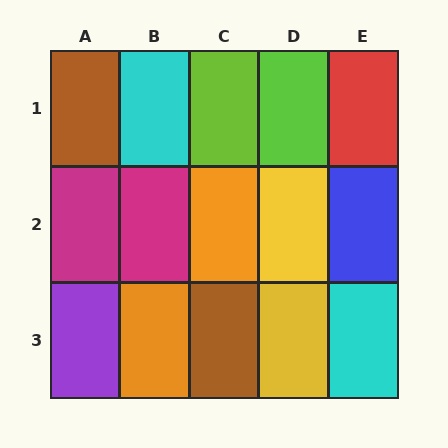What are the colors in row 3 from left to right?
Purple, orange, brown, yellow, cyan.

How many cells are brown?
2 cells are brown.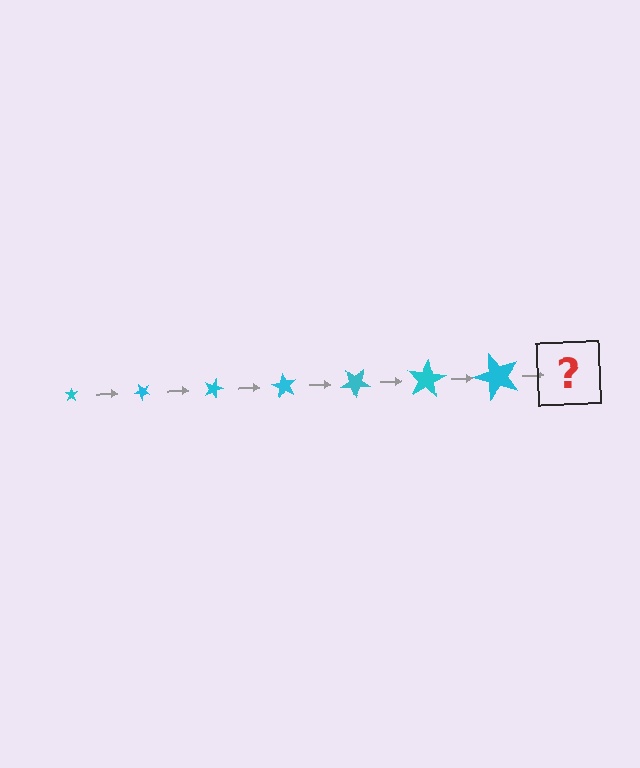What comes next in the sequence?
The next element should be a star, larger than the previous one and rotated 315 degrees from the start.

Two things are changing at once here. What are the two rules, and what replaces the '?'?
The two rules are that the star grows larger each step and it rotates 45 degrees each step. The '?' should be a star, larger than the previous one and rotated 315 degrees from the start.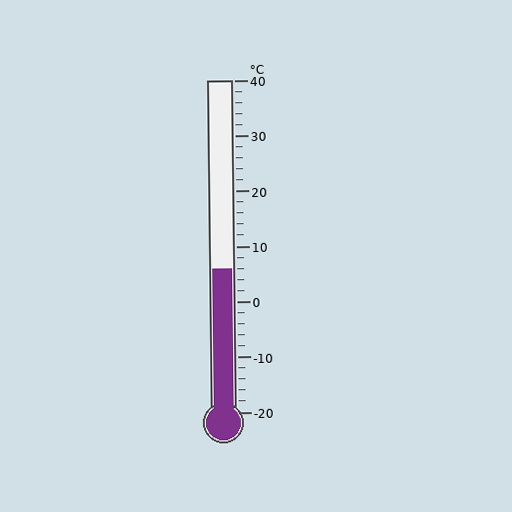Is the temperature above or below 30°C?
The temperature is below 30°C.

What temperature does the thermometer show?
The thermometer shows approximately 6°C.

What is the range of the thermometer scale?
The thermometer scale ranges from -20°C to 40°C.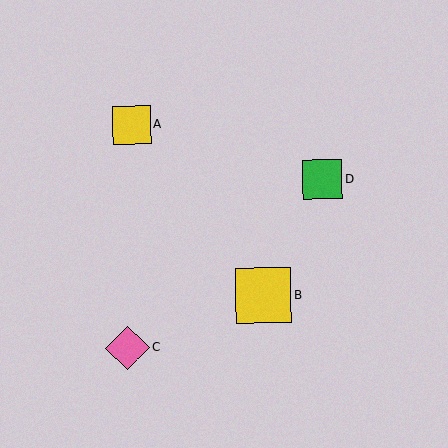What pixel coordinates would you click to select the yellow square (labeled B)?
Click at (264, 295) to select the yellow square B.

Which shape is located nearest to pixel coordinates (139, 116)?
The yellow square (labeled A) at (132, 125) is nearest to that location.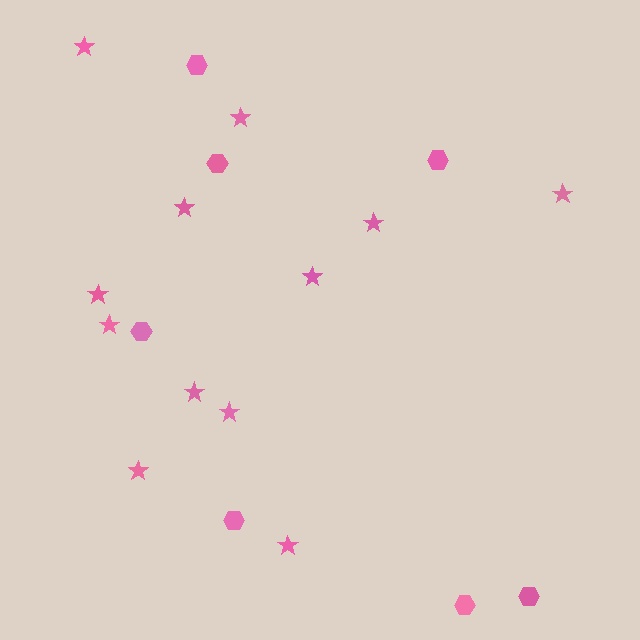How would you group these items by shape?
There are 2 groups: one group of stars (12) and one group of hexagons (7).